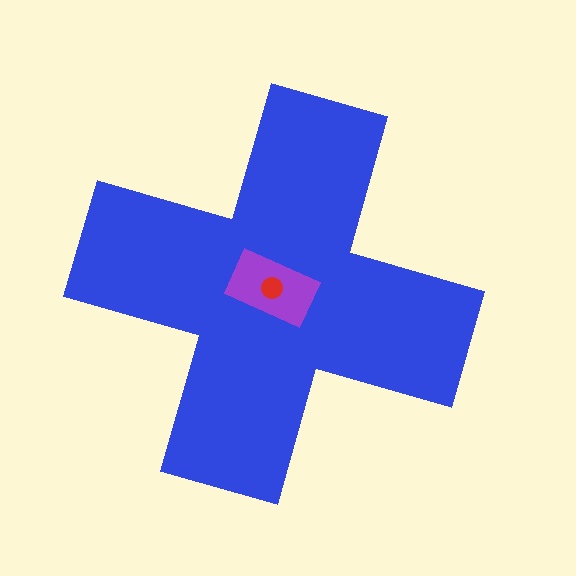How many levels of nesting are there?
3.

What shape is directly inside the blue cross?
The purple rectangle.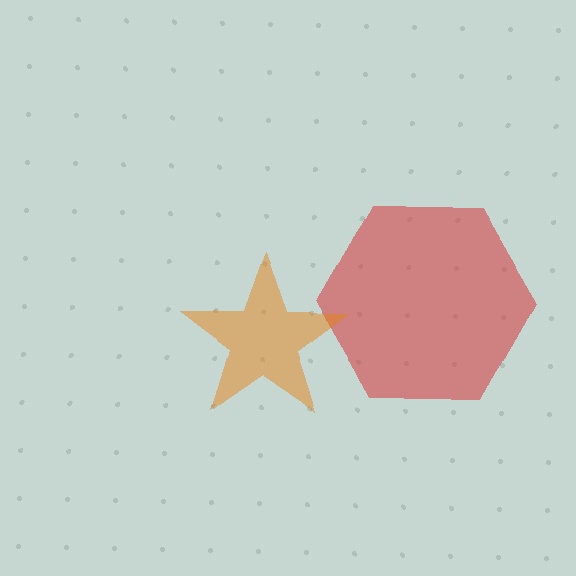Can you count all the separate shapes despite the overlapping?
Yes, there are 2 separate shapes.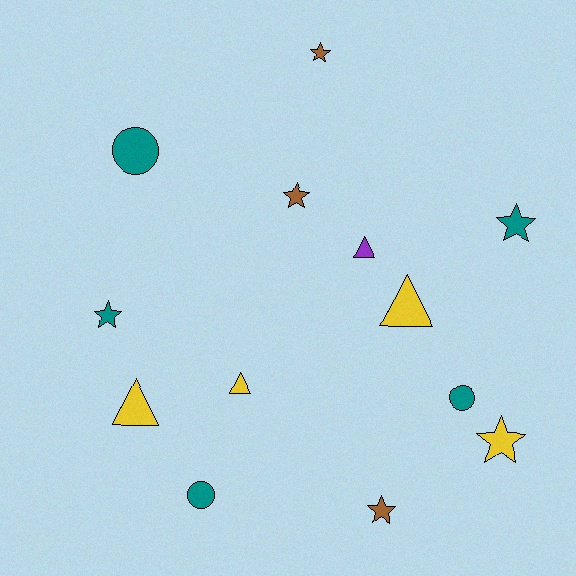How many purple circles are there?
There are no purple circles.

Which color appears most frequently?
Teal, with 5 objects.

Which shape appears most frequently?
Star, with 6 objects.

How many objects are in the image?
There are 13 objects.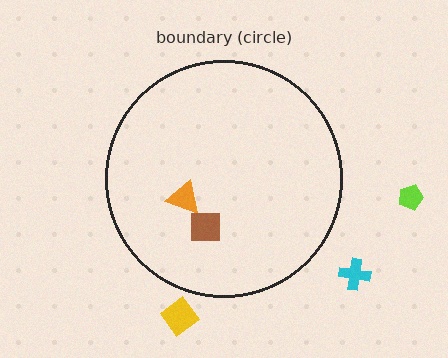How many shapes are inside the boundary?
2 inside, 3 outside.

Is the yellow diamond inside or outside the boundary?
Outside.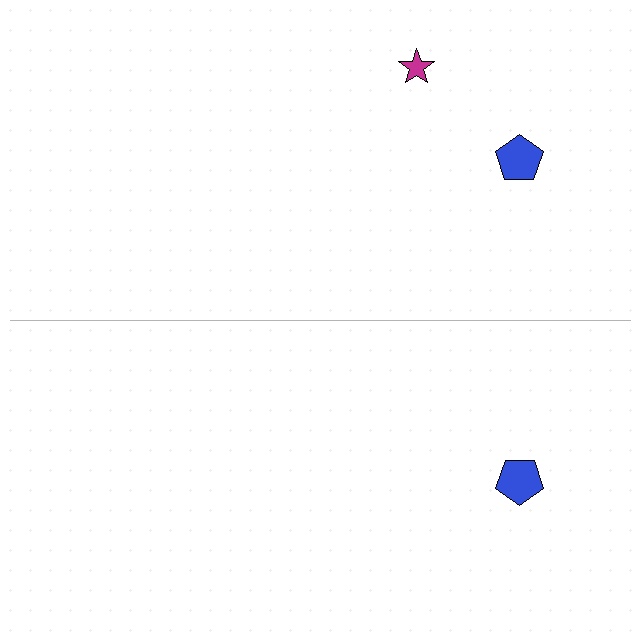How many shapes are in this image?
There are 3 shapes in this image.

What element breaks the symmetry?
A magenta star is missing from the bottom side.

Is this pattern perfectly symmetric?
No, the pattern is not perfectly symmetric. A magenta star is missing from the bottom side.